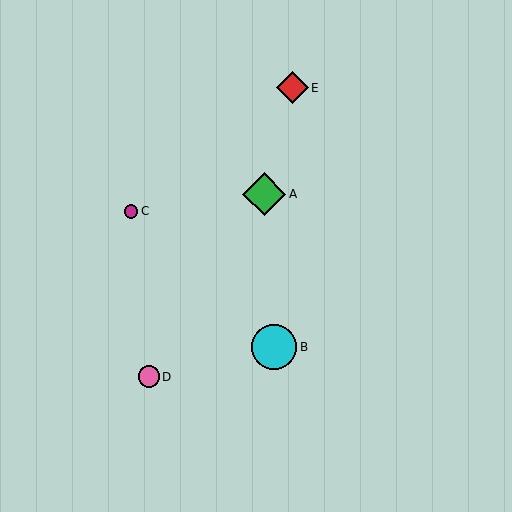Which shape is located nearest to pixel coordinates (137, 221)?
The magenta circle (labeled C) at (131, 211) is nearest to that location.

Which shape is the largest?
The cyan circle (labeled B) is the largest.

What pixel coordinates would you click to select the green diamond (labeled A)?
Click at (264, 194) to select the green diamond A.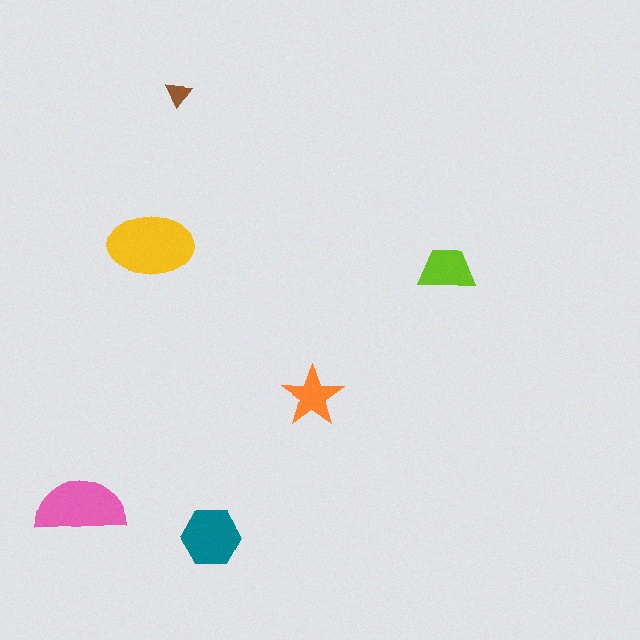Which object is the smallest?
The brown triangle.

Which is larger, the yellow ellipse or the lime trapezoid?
The yellow ellipse.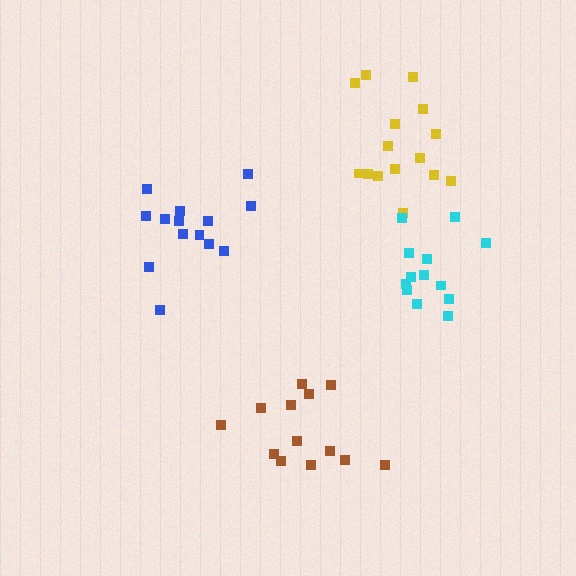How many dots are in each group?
Group 1: 15 dots, Group 2: 13 dots, Group 3: 14 dots, Group 4: 13 dots (55 total).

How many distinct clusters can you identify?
There are 4 distinct clusters.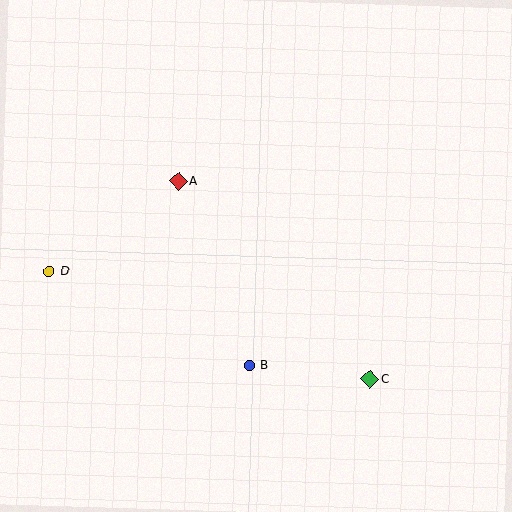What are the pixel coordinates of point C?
Point C is at (370, 379).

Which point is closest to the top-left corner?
Point A is closest to the top-left corner.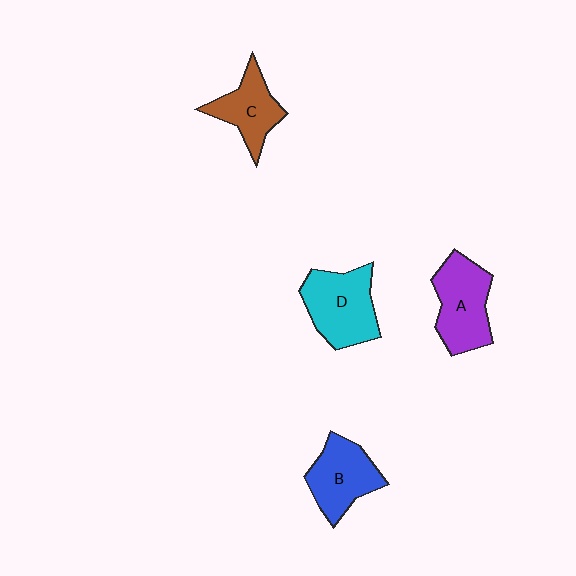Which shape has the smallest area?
Shape C (brown).